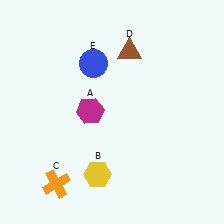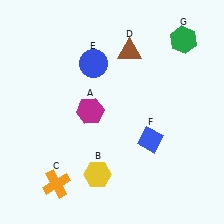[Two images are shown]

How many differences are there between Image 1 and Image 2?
There are 2 differences between the two images.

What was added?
A blue diamond (F), a green hexagon (G) were added in Image 2.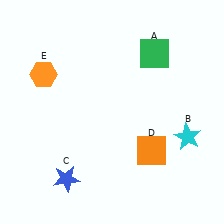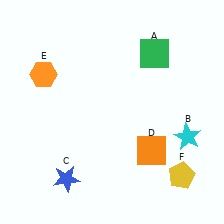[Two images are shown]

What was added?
A yellow pentagon (F) was added in Image 2.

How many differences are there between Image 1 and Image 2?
There is 1 difference between the two images.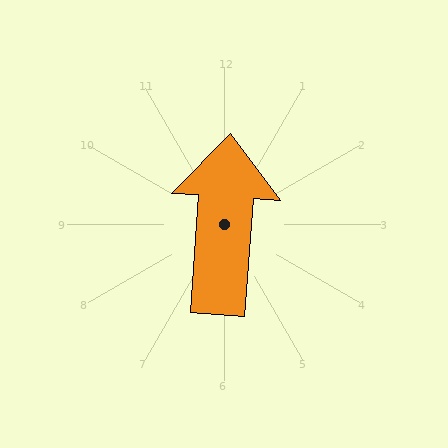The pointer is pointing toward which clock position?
Roughly 12 o'clock.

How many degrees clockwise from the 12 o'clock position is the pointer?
Approximately 4 degrees.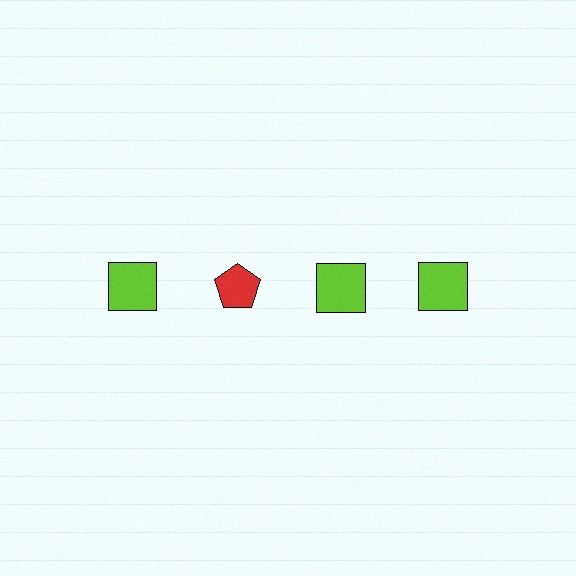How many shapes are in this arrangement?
There are 4 shapes arranged in a grid pattern.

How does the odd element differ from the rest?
It differs in both color (red instead of lime) and shape (pentagon instead of square).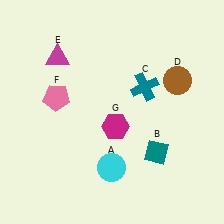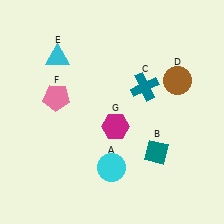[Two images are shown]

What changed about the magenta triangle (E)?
In Image 1, E is magenta. In Image 2, it changed to cyan.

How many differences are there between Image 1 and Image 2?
There is 1 difference between the two images.